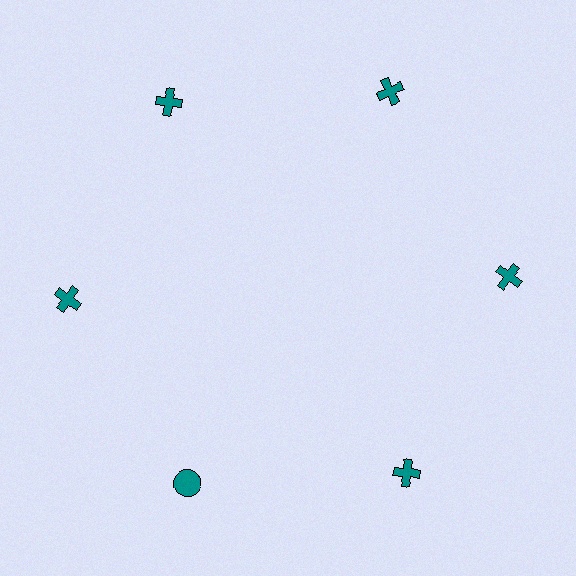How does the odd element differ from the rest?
It has a different shape: circle instead of cross.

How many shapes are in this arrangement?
There are 6 shapes arranged in a ring pattern.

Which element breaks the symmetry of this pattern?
The teal circle at roughly the 7 o'clock position breaks the symmetry. All other shapes are teal crosses.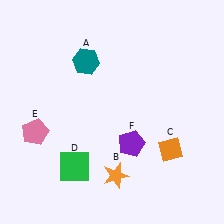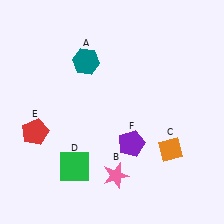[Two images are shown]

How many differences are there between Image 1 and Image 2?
There are 2 differences between the two images.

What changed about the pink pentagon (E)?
In Image 1, E is pink. In Image 2, it changed to red.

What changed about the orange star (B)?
In Image 1, B is orange. In Image 2, it changed to pink.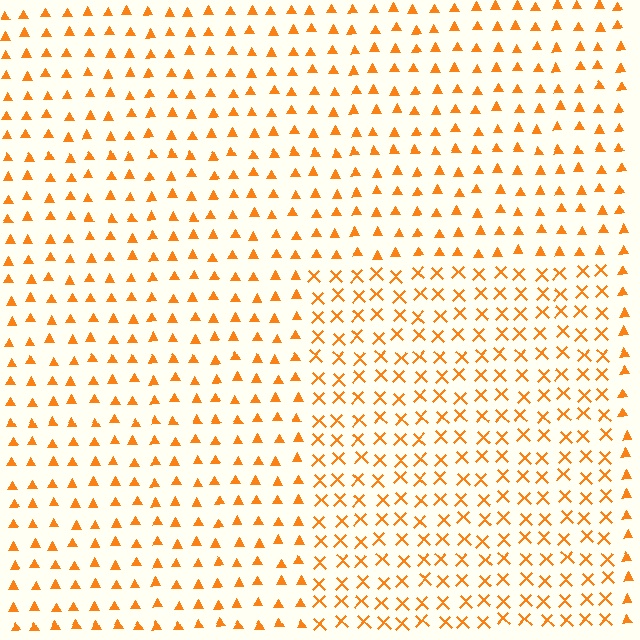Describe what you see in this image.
The image is filled with small orange elements arranged in a uniform grid. A rectangle-shaped region contains X marks, while the surrounding area contains triangles. The boundary is defined purely by the change in element shape.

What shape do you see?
I see a rectangle.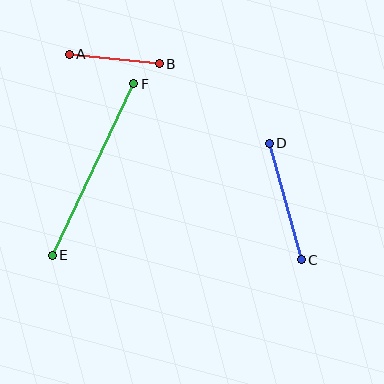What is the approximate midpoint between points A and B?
The midpoint is at approximately (114, 59) pixels.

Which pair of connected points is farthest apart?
Points E and F are farthest apart.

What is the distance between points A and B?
The distance is approximately 90 pixels.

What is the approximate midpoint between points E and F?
The midpoint is at approximately (93, 170) pixels.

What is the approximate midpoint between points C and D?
The midpoint is at approximately (285, 201) pixels.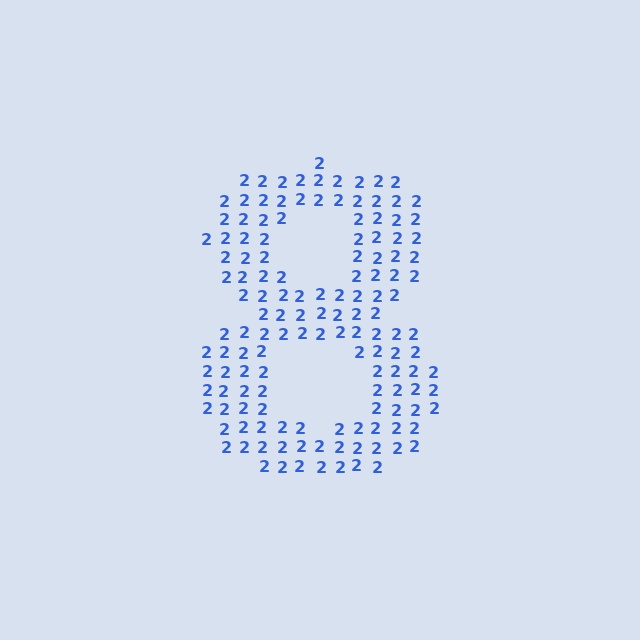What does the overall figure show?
The overall figure shows the digit 8.